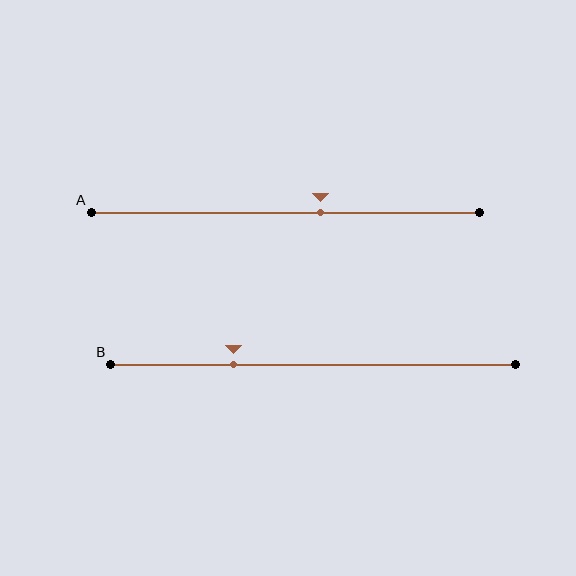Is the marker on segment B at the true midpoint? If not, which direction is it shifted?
No, the marker on segment B is shifted to the left by about 20% of the segment length.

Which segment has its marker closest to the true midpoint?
Segment A has its marker closest to the true midpoint.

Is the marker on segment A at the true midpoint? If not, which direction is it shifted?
No, the marker on segment A is shifted to the right by about 9% of the segment length.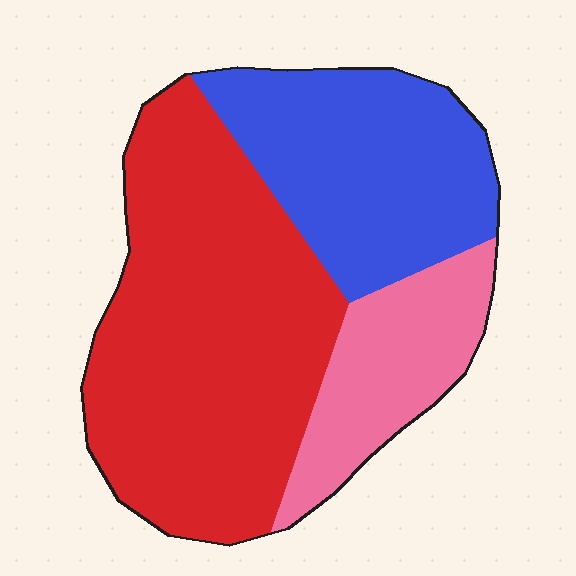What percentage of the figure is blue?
Blue takes up about one third (1/3) of the figure.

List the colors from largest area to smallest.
From largest to smallest: red, blue, pink.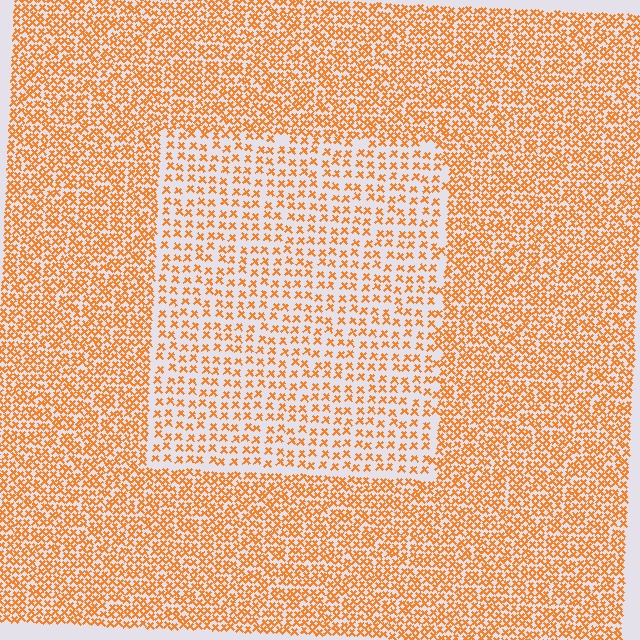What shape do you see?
I see a rectangle.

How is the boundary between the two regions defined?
The boundary is defined by a change in element density (approximately 1.9x ratio). All elements are the same color, size, and shape.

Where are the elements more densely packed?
The elements are more densely packed outside the rectangle boundary.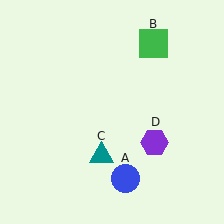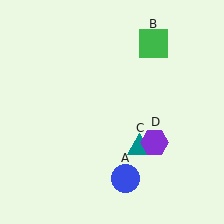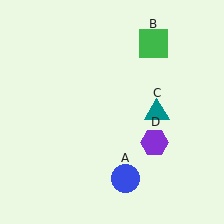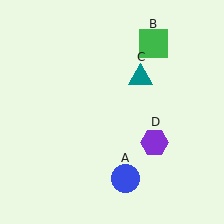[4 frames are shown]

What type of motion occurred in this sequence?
The teal triangle (object C) rotated counterclockwise around the center of the scene.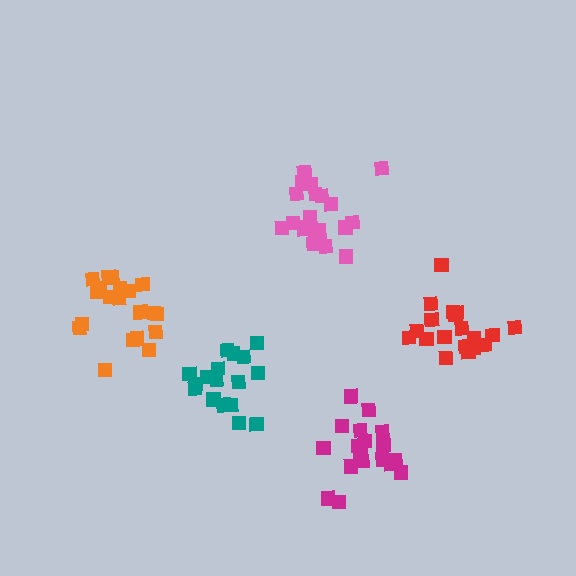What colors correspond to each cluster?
The clusters are colored: pink, orange, red, magenta, teal.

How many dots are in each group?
Group 1: 21 dots, Group 2: 20 dots, Group 3: 20 dots, Group 4: 18 dots, Group 5: 17 dots (96 total).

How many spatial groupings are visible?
There are 5 spatial groupings.